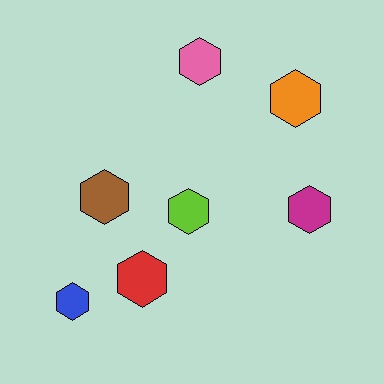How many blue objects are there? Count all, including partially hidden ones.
There is 1 blue object.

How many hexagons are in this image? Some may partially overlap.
There are 7 hexagons.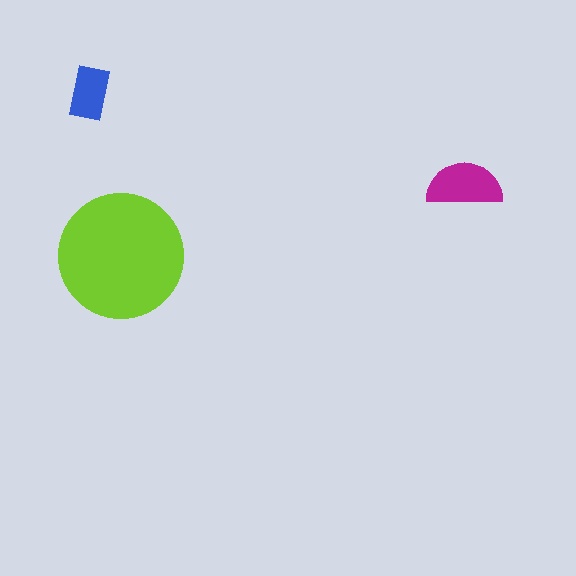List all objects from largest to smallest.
The lime circle, the magenta semicircle, the blue rectangle.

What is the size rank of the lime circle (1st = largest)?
1st.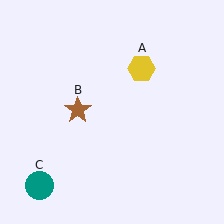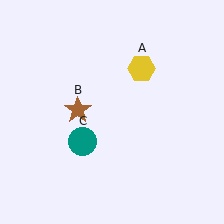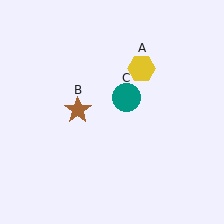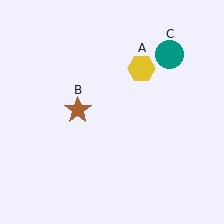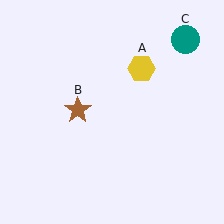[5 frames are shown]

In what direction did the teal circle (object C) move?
The teal circle (object C) moved up and to the right.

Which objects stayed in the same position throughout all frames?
Yellow hexagon (object A) and brown star (object B) remained stationary.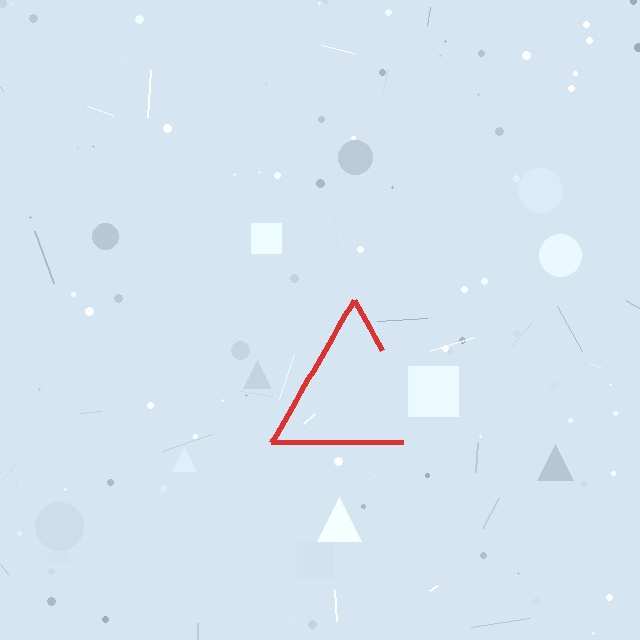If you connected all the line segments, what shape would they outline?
They would outline a triangle.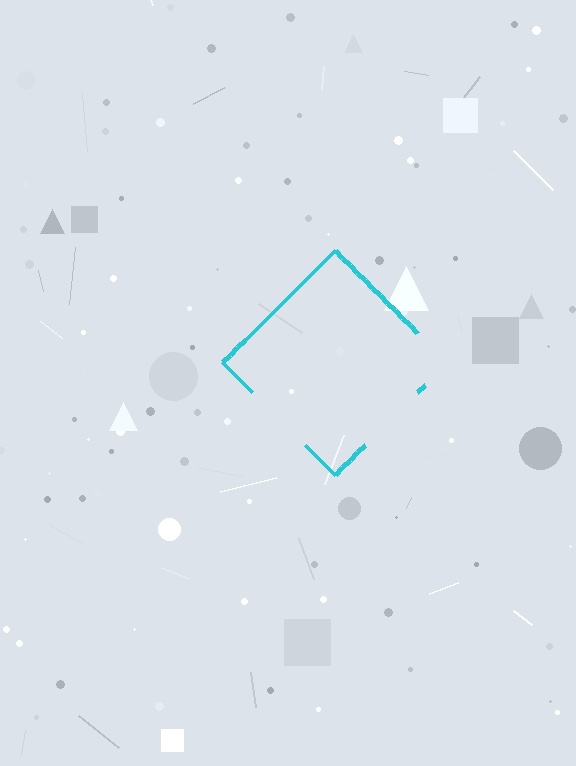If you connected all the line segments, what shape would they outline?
They would outline a diamond.